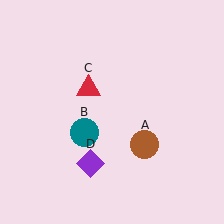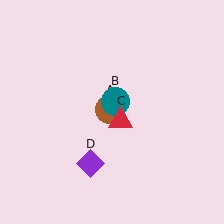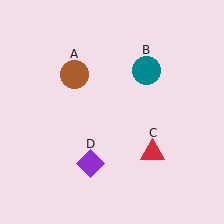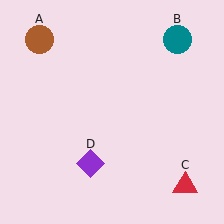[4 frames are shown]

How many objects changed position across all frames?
3 objects changed position: brown circle (object A), teal circle (object B), red triangle (object C).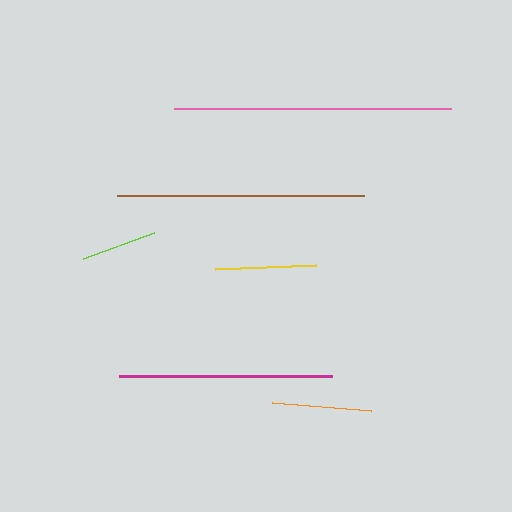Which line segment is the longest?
The pink line is the longest at approximately 276 pixels.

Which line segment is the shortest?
The lime line is the shortest at approximately 75 pixels.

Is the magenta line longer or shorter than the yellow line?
The magenta line is longer than the yellow line.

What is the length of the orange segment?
The orange segment is approximately 99 pixels long.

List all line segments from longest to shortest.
From longest to shortest: pink, brown, magenta, yellow, orange, lime.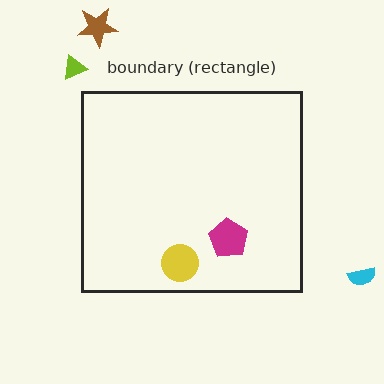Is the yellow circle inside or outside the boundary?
Inside.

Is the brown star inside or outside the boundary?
Outside.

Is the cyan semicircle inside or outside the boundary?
Outside.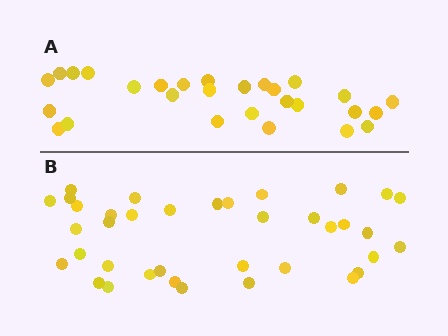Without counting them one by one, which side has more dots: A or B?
Region B (the bottom region) has more dots.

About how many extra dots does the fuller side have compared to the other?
Region B has roughly 8 or so more dots than region A.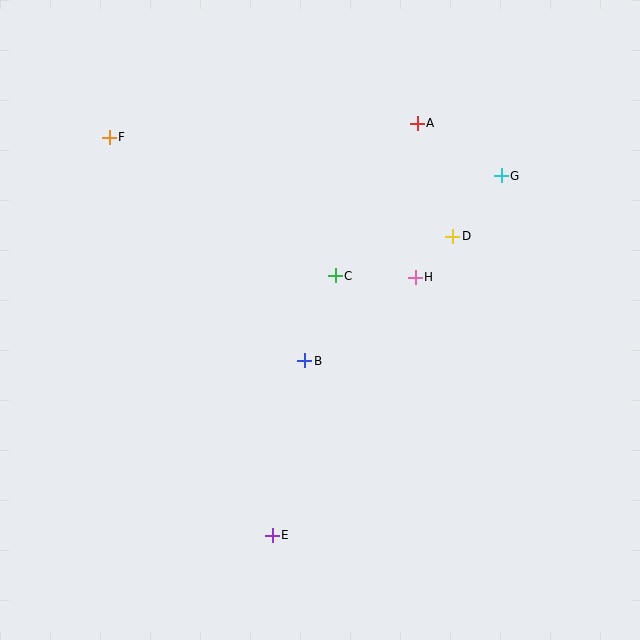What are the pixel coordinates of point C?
Point C is at (335, 276).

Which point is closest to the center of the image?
Point B at (305, 361) is closest to the center.